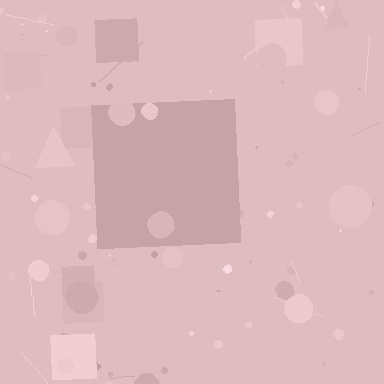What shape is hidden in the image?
A square is hidden in the image.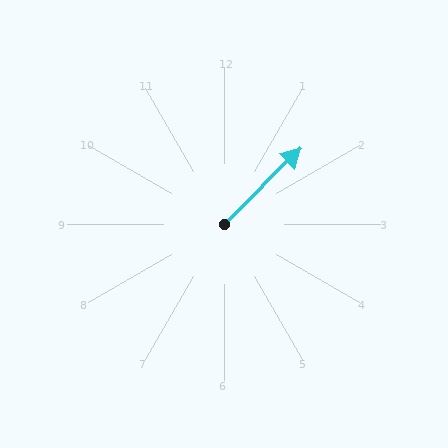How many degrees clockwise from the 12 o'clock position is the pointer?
Approximately 45 degrees.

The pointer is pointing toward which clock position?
Roughly 2 o'clock.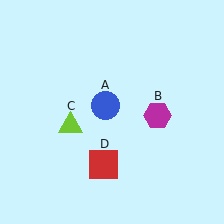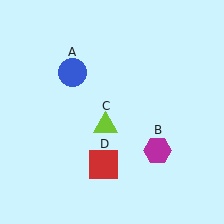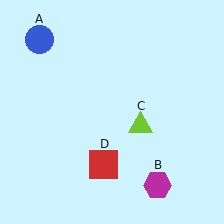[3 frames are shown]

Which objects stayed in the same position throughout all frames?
Red square (object D) remained stationary.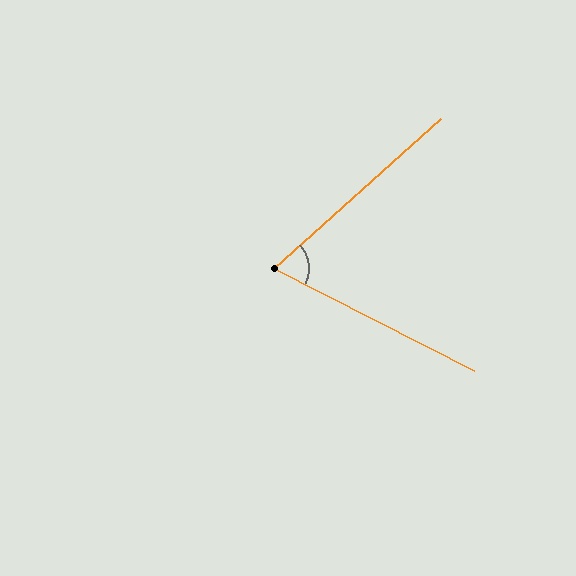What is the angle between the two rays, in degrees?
Approximately 69 degrees.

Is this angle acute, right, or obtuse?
It is acute.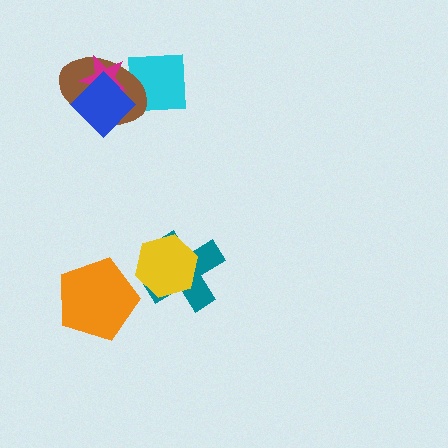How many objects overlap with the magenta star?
3 objects overlap with the magenta star.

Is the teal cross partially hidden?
Yes, it is partially covered by another shape.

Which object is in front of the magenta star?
The blue diamond is in front of the magenta star.